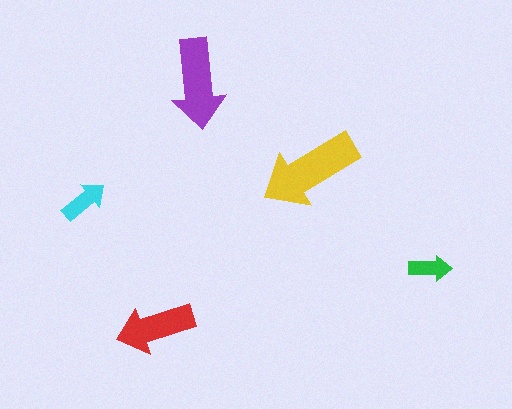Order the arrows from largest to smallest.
the yellow one, the purple one, the red one, the cyan one, the green one.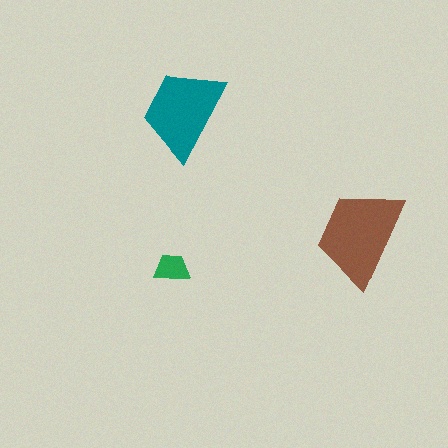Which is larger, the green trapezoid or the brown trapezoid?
The brown one.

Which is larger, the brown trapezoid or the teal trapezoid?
The brown one.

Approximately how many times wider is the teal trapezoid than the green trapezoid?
About 2.5 times wider.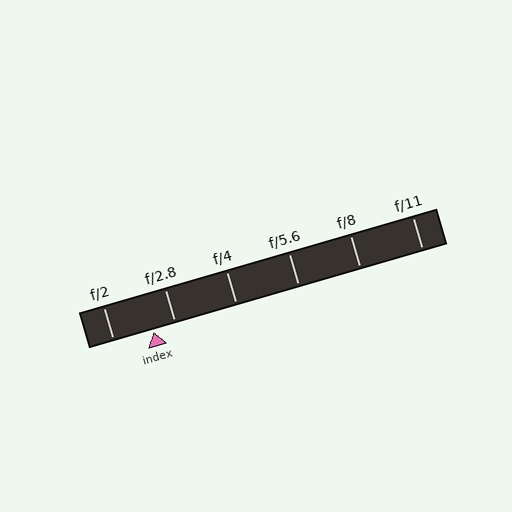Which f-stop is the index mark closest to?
The index mark is closest to f/2.8.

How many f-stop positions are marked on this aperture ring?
There are 6 f-stop positions marked.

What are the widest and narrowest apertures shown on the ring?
The widest aperture shown is f/2 and the narrowest is f/11.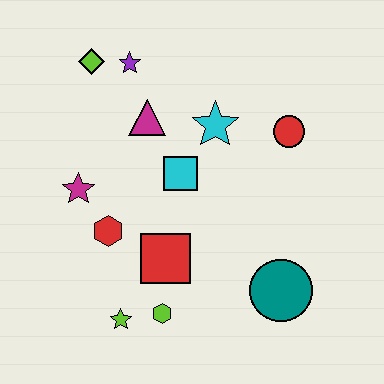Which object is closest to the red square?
The lime hexagon is closest to the red square.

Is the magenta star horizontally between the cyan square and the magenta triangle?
No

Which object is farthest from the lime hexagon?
The lime diamond is farthest from the lime hexagon.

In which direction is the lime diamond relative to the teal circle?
The lime diamond is above the teal circle.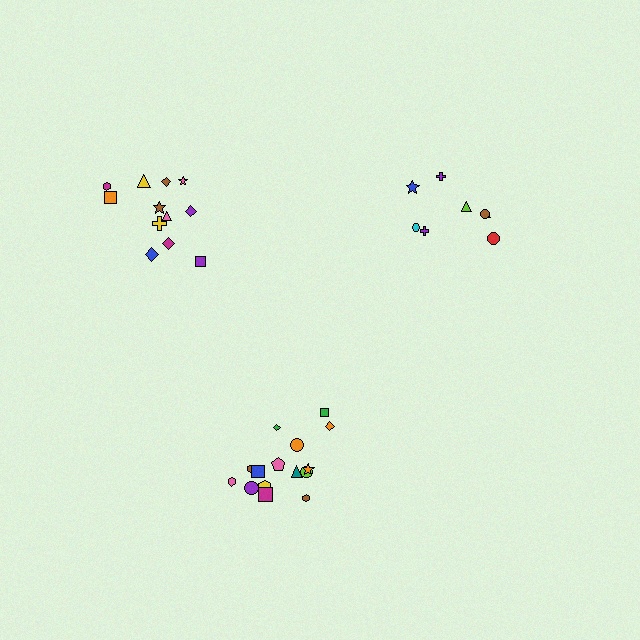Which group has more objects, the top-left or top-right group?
The top-left group.